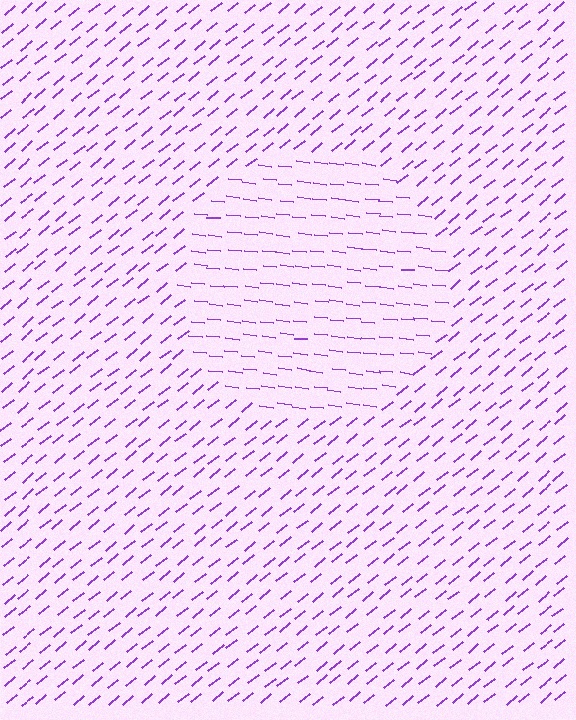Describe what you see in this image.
The image is filled with small purple line segments. A circle region in the image has lines oriented differently from the surrounding lines, creating a visible texture boundary.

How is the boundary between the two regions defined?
The boundary is defined purely by a change in line orientation (approximately 45 degrees difference). All lines are the same color and thickness.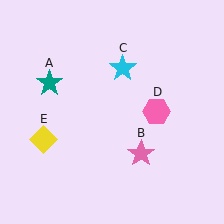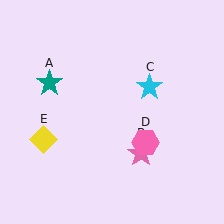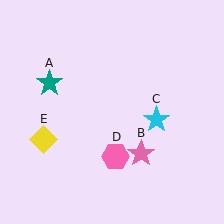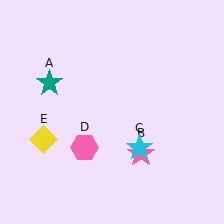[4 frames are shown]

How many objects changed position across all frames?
2 objects changed position: cyan star (object C), pink hexagon (object D).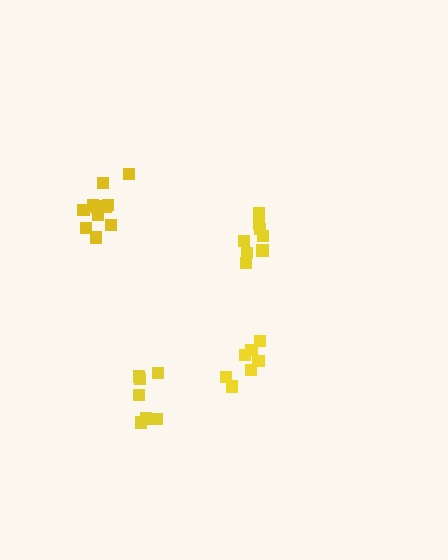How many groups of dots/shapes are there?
There are 4 groups.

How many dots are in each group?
Group 1: 7 dots, Group 2: 7 dots, Group 3: 13 dots, Group 4: 8 dots (35 total).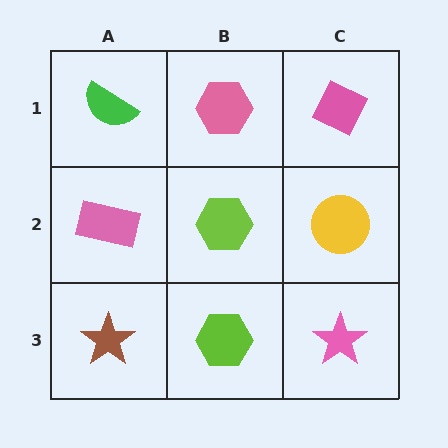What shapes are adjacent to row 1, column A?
A pink rectangle (row 2, column A), a pink hexagon (row 1, column B).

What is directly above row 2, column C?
A pink diamond.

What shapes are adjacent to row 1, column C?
A yellow circle (row 2, column C), a pink hexagon (row 1, column B).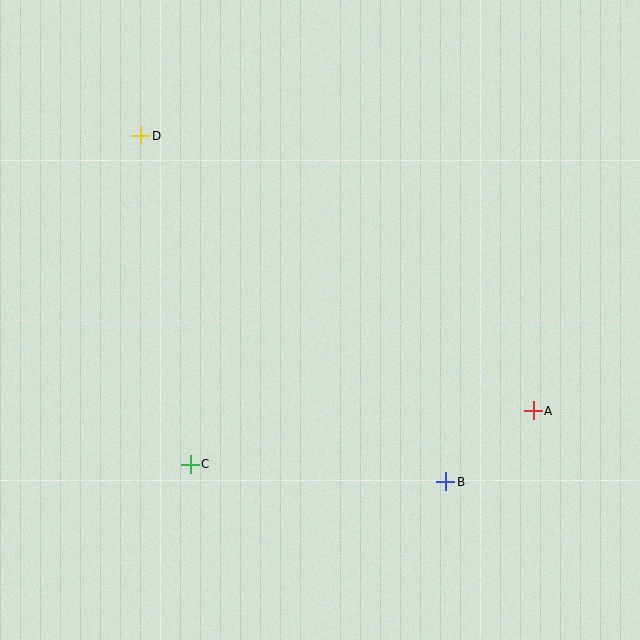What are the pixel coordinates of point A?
Point A is at (533, 411).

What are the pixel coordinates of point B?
Point B is at (446, 482).